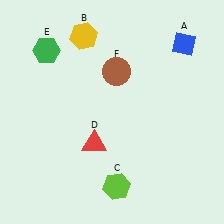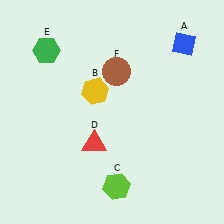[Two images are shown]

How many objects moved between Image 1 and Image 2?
1 object moved between the two images.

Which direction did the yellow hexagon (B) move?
The yellow hexagon (B) moved down.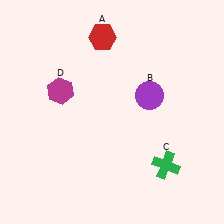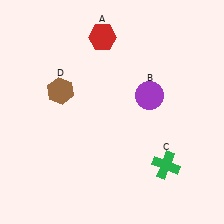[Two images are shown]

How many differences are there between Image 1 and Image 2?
There is 1 difference between the two images.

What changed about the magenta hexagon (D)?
In Image 1, D is magenta. In Image 2, it changed to brown.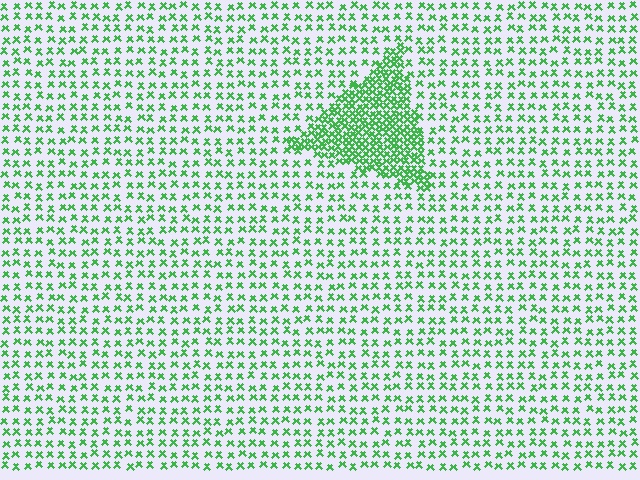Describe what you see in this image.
The image contains small green elements arranged at two different densities. A triangle-shaped region is visible where the elements are more densely packed than the surrounding area.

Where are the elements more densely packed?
The elements are more densely packed inside the triangle boundary.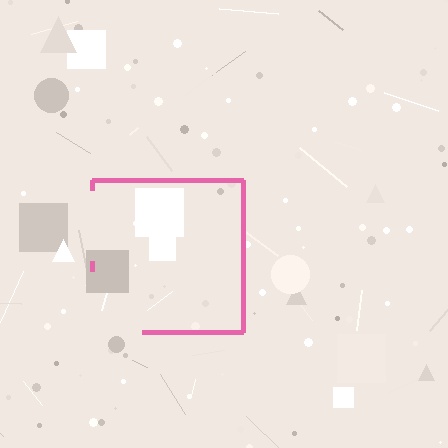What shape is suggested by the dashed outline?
The dashed outline suggests a square.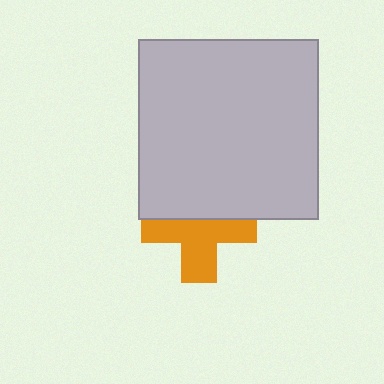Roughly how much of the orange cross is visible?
About half of it is visible (roughly 60%).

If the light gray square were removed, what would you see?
You would see the complete orange cross.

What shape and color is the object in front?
The object in front is a light gray square.